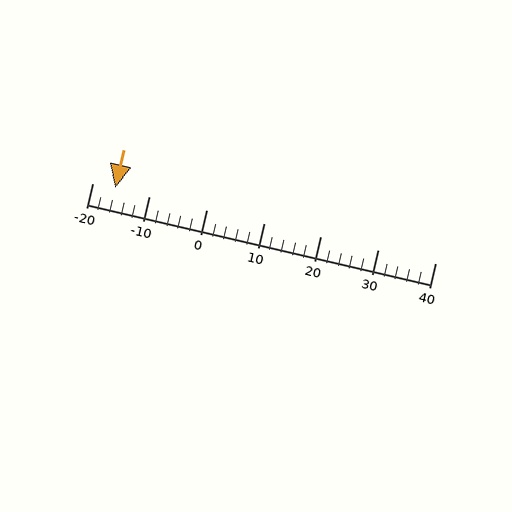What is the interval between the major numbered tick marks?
The major tick marks are spaced 10 units apart.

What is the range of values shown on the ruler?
The ruler shows values from -20 to 40.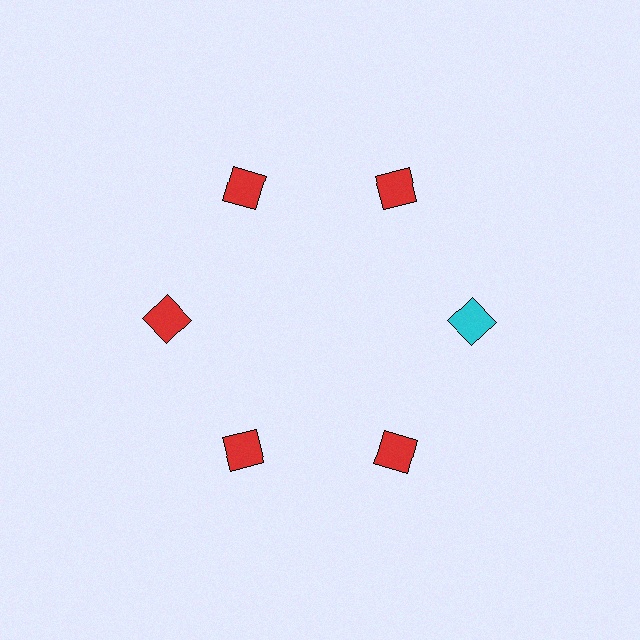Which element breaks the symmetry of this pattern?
The cyan diamond at roughly the 3 o'clock position breaks the symmetry. All other shapes are red diamonds.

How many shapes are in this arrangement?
There are 6 shapes arranged in a ring pattern.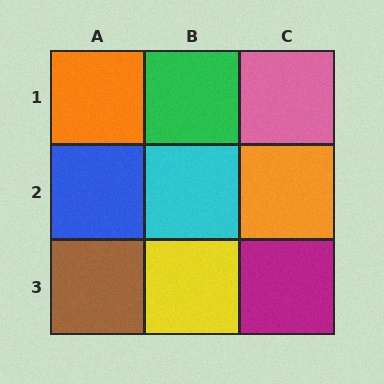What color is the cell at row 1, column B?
Green.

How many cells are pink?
1 cell is pink.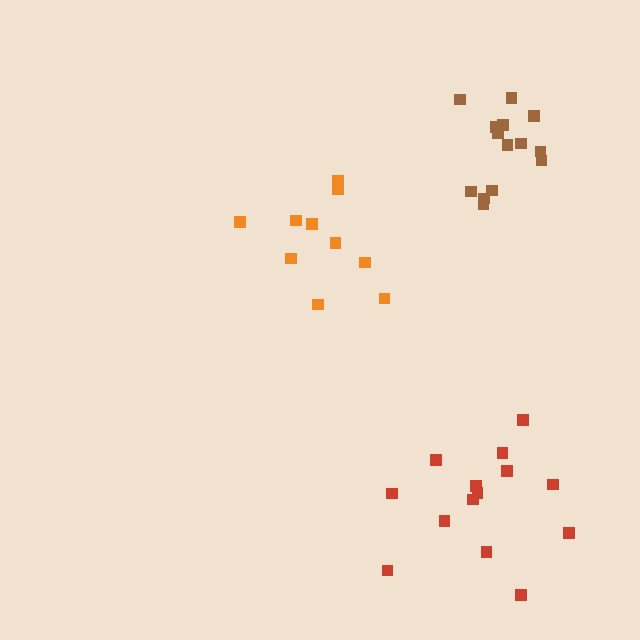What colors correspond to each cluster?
The clusters are colored: red, orange, brown.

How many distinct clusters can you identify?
There are 3 distinct clusters.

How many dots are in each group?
Group 1: 14 dots, Group 2: 10 dots, Group 3: 14 dots (38 total).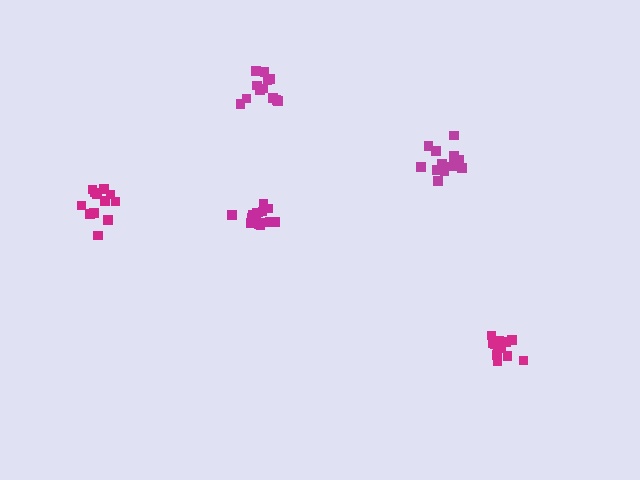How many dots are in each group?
Group 1: 15 dots, Group 2: 12 dots, Group 3: 12 dots, Group 4: 16 dots, Group 5: 12 dots (67 total).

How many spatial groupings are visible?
There are 5 spatial groupings.